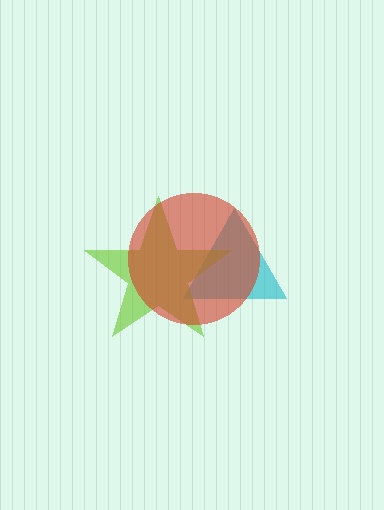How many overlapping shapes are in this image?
There are 3 overlapping shapes in the image.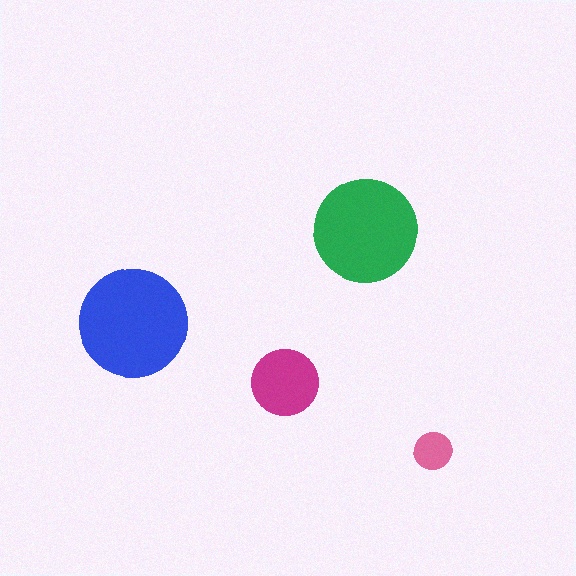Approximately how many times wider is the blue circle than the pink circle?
About 3 times wider.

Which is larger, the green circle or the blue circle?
The blue one.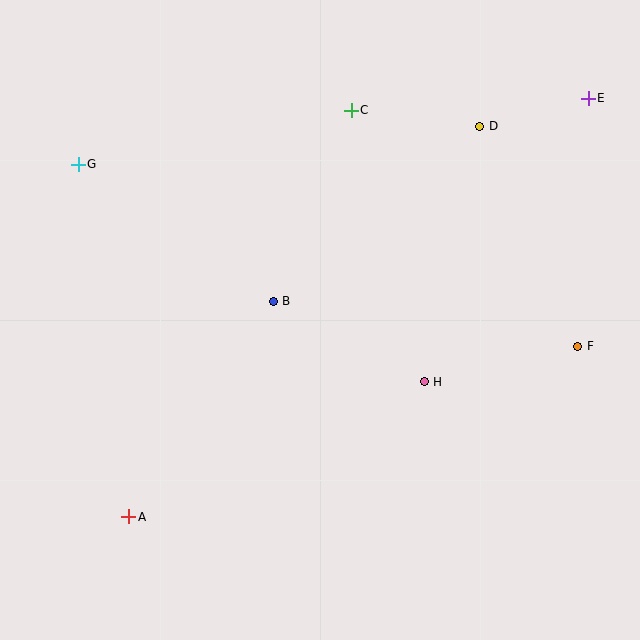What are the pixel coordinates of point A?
Point A is at (129, 517).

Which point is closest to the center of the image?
Point B at (273, 301) is closest to the center.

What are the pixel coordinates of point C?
Point C is at (351, 110).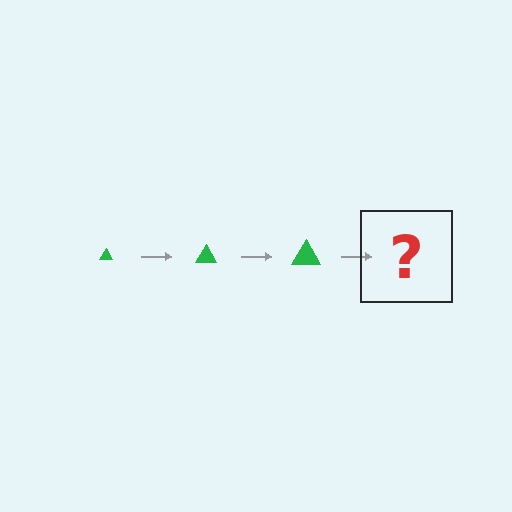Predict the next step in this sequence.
The next step is a green triangle, larger than the previous one.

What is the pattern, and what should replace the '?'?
The pattern is that the triangle gets progressively larger each step. The '?' should be a green triangle, larger than the previous one.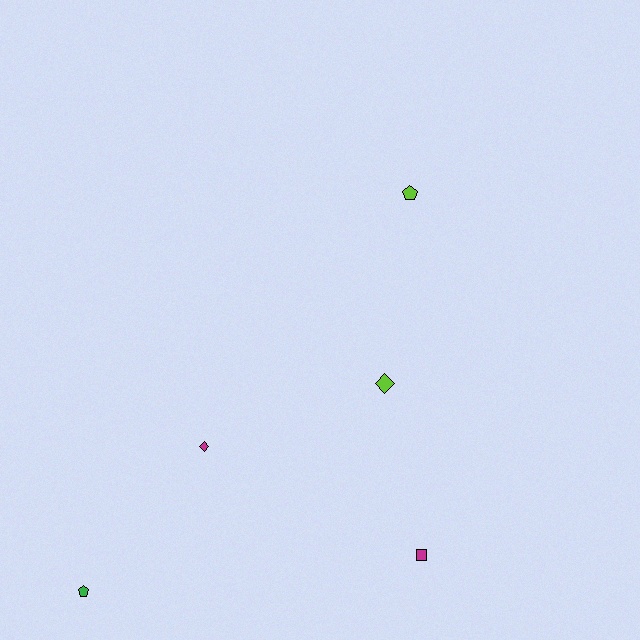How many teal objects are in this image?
There are no teal objects.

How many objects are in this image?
There are 5 objects.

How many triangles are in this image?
There are no triangles.